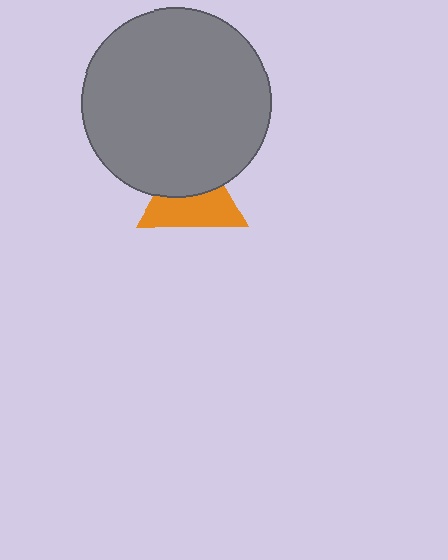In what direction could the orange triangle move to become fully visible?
The orange triangle could move down. That would shift it out from behind the gray circle entirely.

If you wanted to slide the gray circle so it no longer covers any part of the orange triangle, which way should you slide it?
Slide it up — that is the most direct way to separate the two shapes.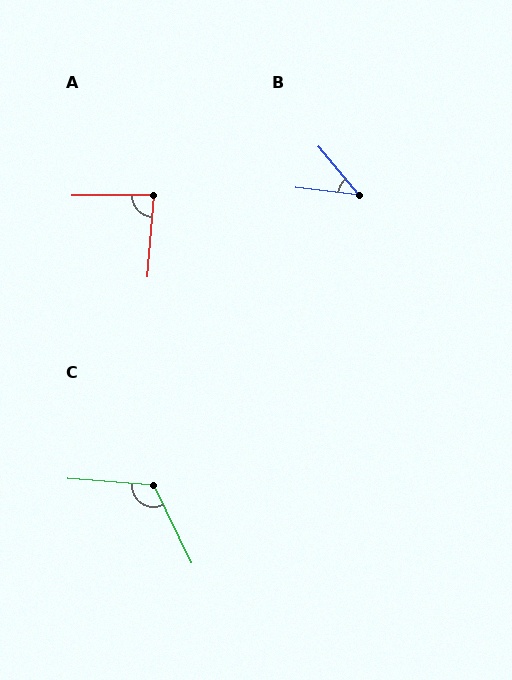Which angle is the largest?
C, at approximately 120 degrees.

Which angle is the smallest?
B, at approximately 43 degrees.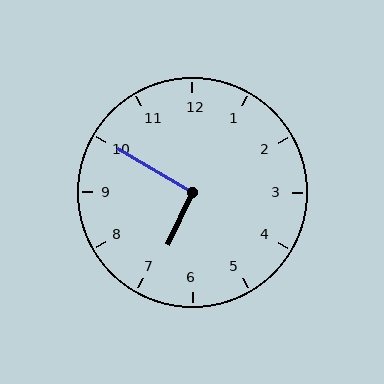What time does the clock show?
6:50.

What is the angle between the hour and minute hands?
Approximately 95 degrees.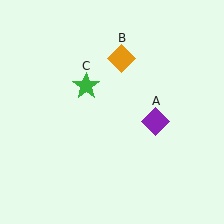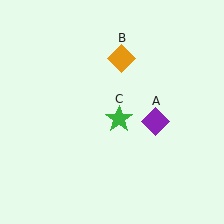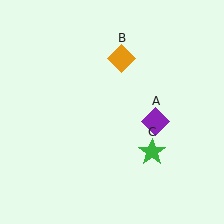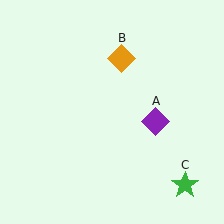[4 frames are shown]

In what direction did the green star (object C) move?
The green star (object C) moved down and to the right.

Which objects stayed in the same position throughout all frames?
Purple diamond (object A) and orange diamond (object B) remained stationary.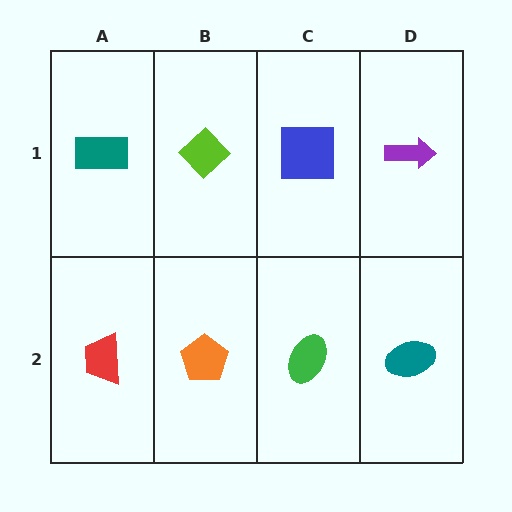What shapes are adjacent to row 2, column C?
A blue square (row 1, column C), an orange pentagon (row 2, column B), a teal ellipse (row 2, column D).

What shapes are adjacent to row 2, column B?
A lime diamond (row 1, column B), a red trapezoid (row 2, column A), a green ellipse (row 2, column C).